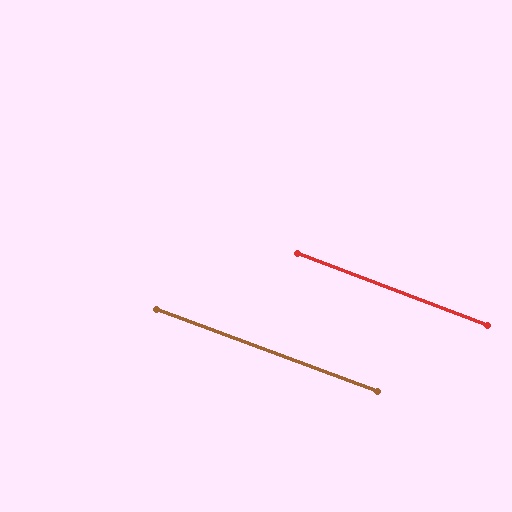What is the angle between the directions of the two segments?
Approximately 1 degree.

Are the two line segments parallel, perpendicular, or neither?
Parallel — their directions differ by only 0.6°.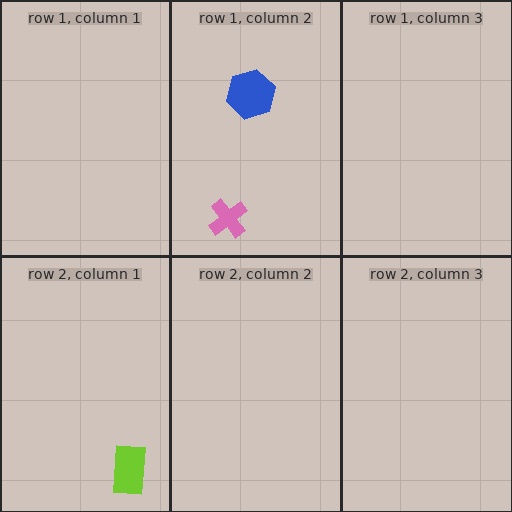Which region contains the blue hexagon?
The row 1, column 2 region.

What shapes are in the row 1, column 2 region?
The pink cross, the blue hexagon.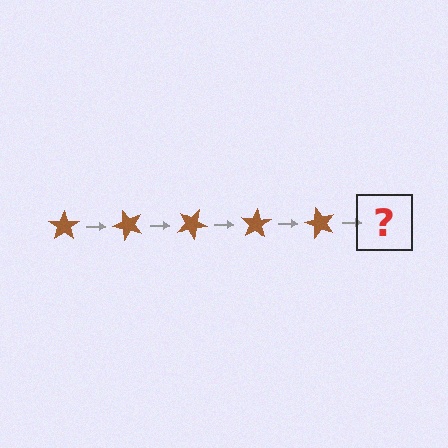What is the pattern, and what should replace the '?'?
The pattern is that the star rotates 50 degrees each step. The '?' should be a brown star rotated 250 degrees.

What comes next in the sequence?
The next element should be a brown star rotated 250 degrees.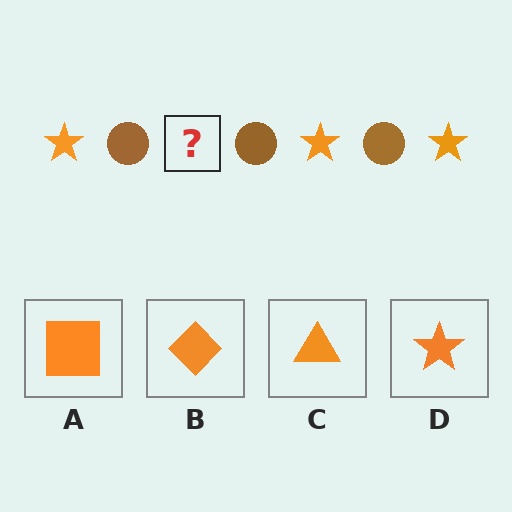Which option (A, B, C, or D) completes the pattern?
D.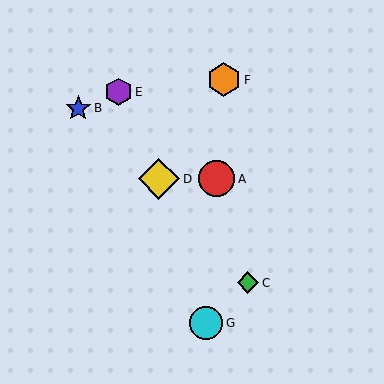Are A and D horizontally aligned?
Yes, both are at y≈179.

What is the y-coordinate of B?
Object B is at y≈108.